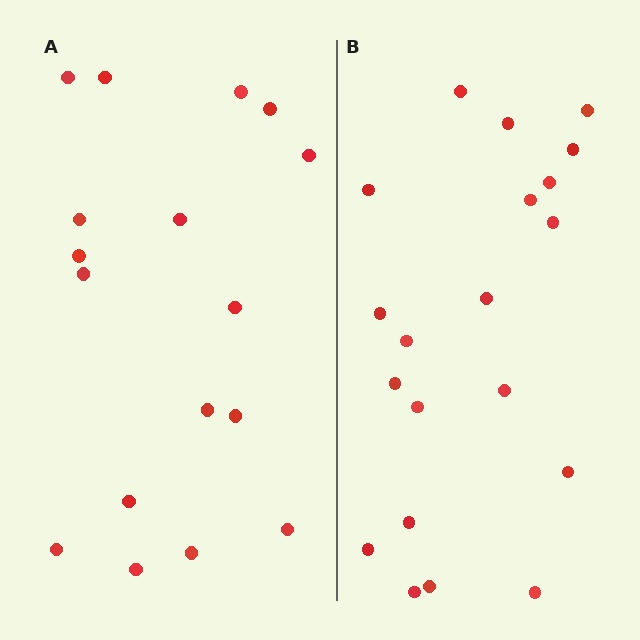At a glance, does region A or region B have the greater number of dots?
Region B (the right region) has more dots.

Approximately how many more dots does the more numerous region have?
Region B has just a few more — roughly 2 or 3 more dots than region A.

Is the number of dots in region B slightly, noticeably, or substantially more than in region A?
Region B has only slightly more — the two regions are fairly close. The ratio is roughly 1.2 to 1.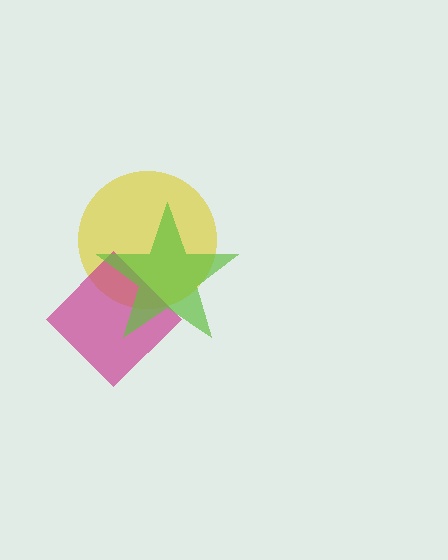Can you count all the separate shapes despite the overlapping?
Yes, there are 3 separate shapes.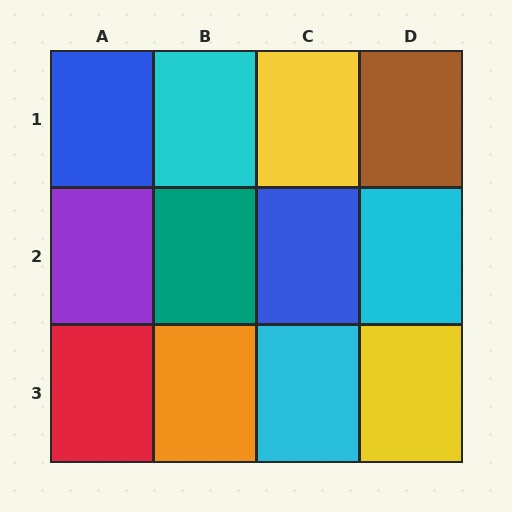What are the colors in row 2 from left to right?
Purple, teal, blue, cyan.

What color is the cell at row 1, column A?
Blue.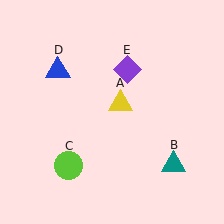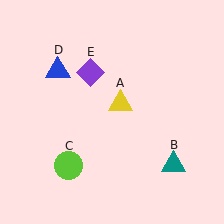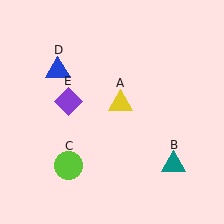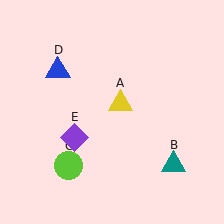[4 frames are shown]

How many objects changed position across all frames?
1 object changed position: purple diamond (object E).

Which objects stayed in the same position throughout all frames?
Yellow triangle (object A) and teal triangle (object B) and lime circle (object C) and blue triangle (object D) remained stationary.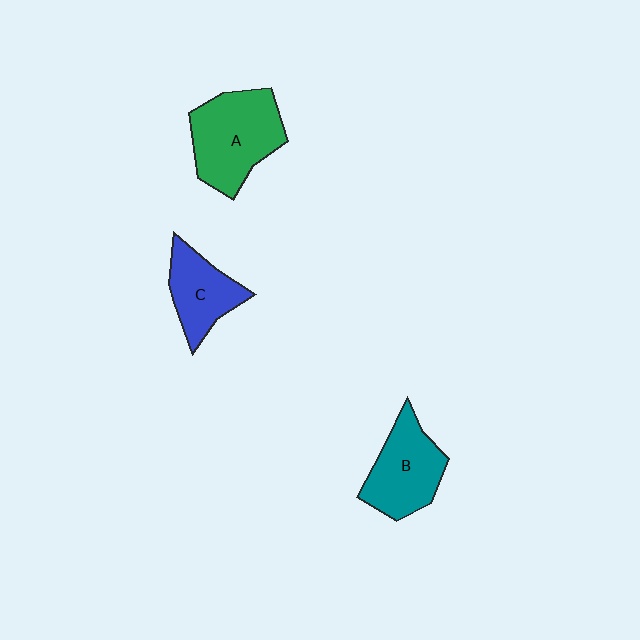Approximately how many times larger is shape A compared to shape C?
Approximately 1.5 times.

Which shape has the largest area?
Shape A (green).